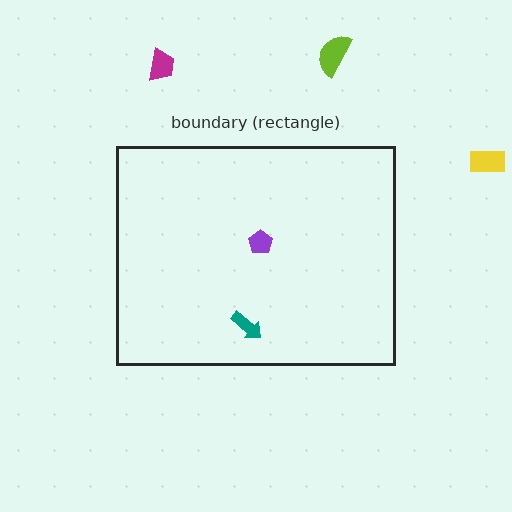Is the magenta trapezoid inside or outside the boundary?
Outside.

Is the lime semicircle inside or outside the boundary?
Outside.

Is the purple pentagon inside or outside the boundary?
Inside.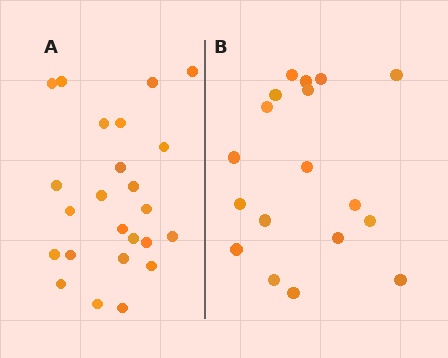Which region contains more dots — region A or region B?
Region A (the left region) has more dots.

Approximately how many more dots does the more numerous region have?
Region A has about 6 more dots than region B.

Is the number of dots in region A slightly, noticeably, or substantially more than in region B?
Region A has noticeably more, but not dramatically so. The ratio is roughly 1.3 to 1.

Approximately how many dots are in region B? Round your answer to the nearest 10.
About 20 dots. (The exact count is 18, which rounds to 20.)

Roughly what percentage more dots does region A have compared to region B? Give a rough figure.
About 35% more.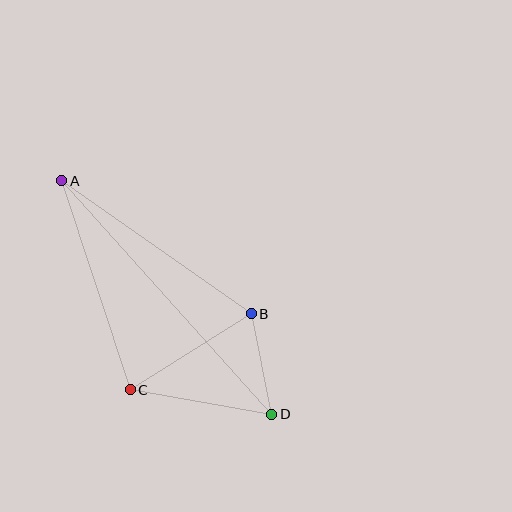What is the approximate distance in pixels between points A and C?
The distance between A and C is approximately 220 pixels.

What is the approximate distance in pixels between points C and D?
The distance between C and D is approximately 143 pixels.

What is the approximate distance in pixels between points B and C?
The distance between B and C is approximately 143 pixels.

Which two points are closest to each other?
Points B and D are closest to each other.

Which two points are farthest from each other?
Points A and D are farthest from each other.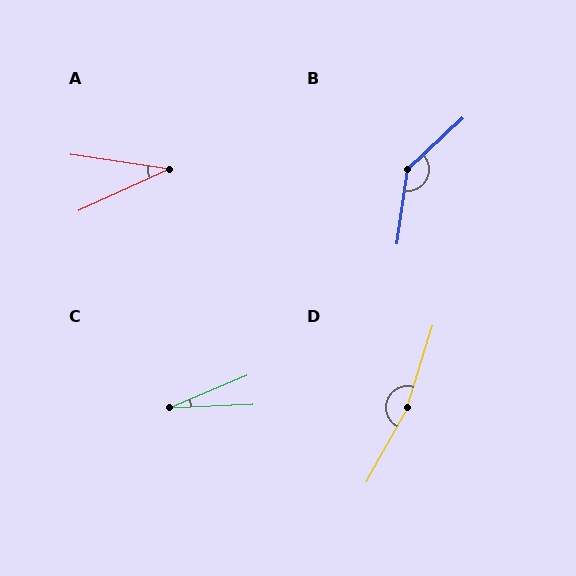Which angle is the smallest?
C, at approximately 20 degrees.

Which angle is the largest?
D, at approximately 168 degrees.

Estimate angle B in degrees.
Approximately 141 degrees.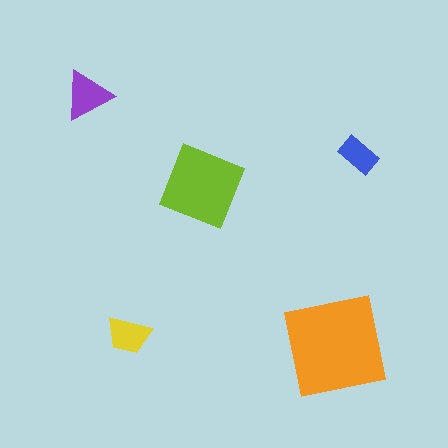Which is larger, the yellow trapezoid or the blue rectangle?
The yellow trapezoid.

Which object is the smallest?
The blue rectangle.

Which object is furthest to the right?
The blue rectangle is rightmost.